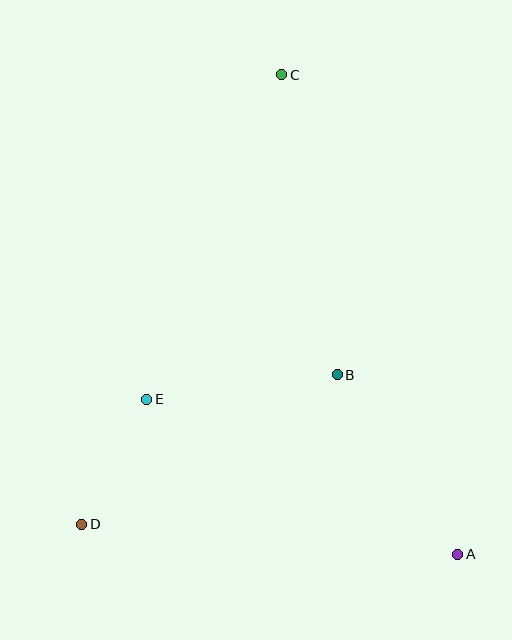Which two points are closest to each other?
Points D and E are closest to each other.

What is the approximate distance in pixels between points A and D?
The distance between A and D is approximately 377 pixels.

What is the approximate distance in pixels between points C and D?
The distance between C and D is approximately 492 pixels.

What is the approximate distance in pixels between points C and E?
The distance between C and E is approximately 351 pixels.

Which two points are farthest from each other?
Points A and C are farthest from each other.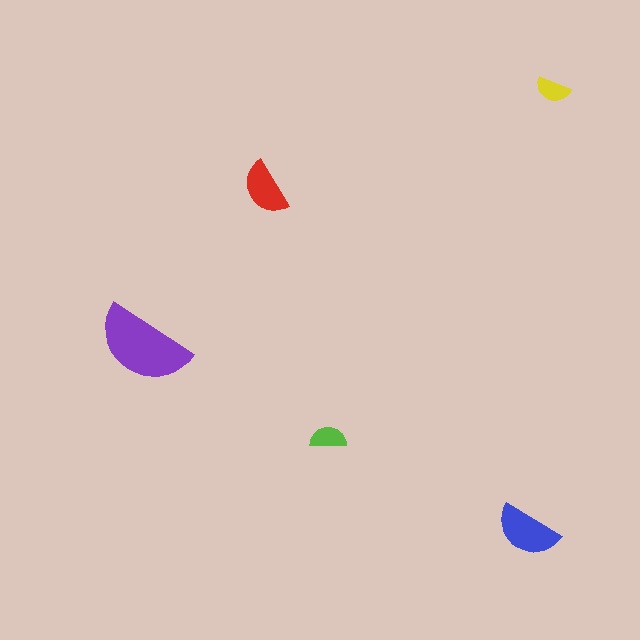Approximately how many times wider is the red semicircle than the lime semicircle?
About 1.5 times wider.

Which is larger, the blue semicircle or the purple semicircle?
The purple one.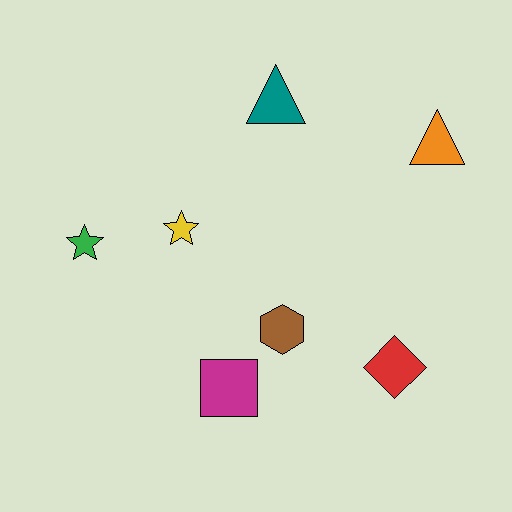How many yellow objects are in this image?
There is 1 yellow object.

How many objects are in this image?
There are 7 objects.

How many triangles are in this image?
There are 2 triangles.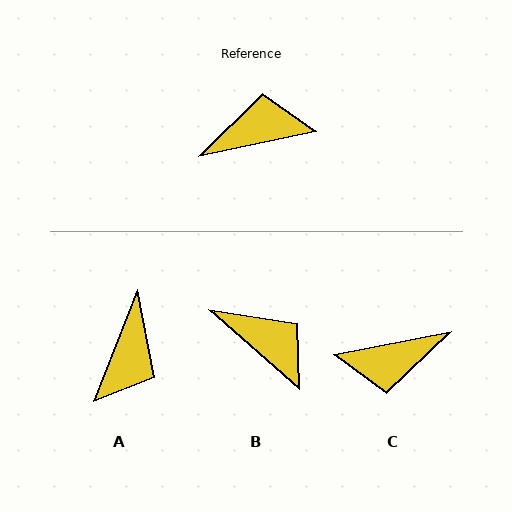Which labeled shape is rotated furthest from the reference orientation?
C, about 179 degrees away.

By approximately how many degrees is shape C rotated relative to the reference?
Approximately 179 degrees counter-clockwise.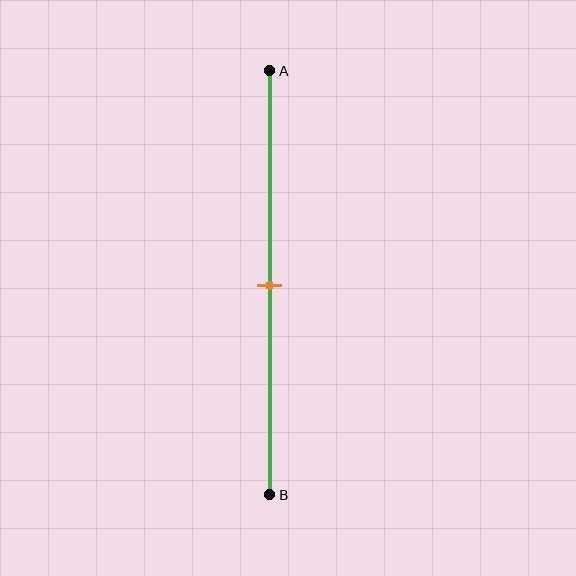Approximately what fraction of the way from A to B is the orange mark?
The orange mark is approximately 50% of the way from A to B.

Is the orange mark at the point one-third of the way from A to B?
No, the mark is at about 50% from A, not at the 33% one-third point.